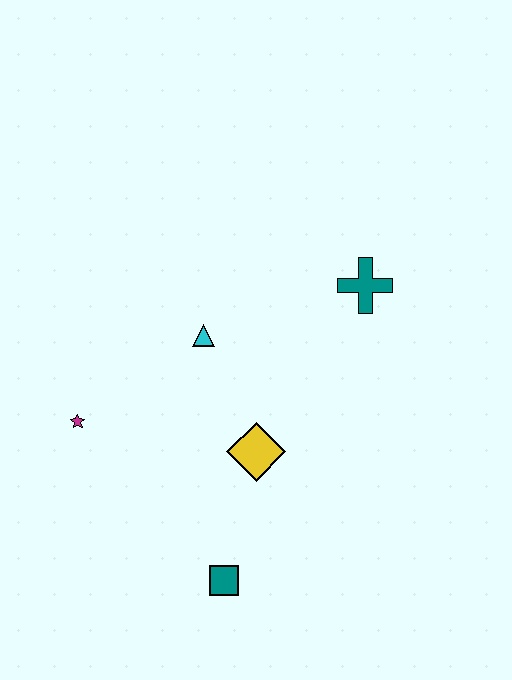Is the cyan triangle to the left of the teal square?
Yes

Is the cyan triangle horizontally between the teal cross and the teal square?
No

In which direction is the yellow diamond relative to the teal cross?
The yellow diamond is below the teal cross.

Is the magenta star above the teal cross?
No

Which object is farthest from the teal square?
The teal cross is farthest from the teal square.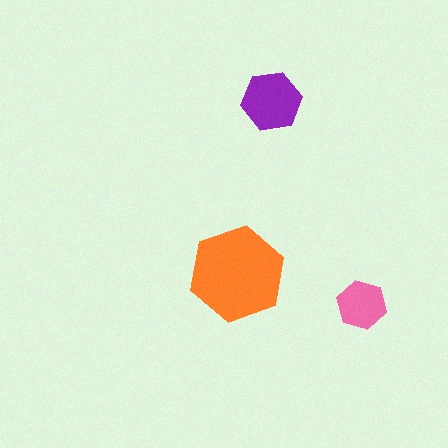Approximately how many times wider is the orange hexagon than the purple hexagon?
About 1.5 times wider.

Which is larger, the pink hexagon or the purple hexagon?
The purple one.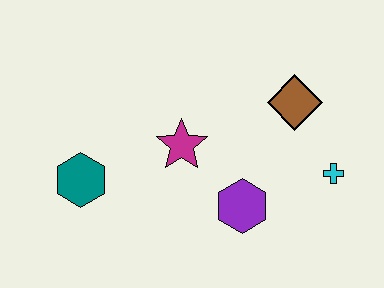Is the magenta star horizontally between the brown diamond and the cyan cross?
No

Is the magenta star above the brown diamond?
No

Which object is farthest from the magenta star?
The cyan cross is farthest from the magenta star.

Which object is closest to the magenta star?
The purple hexagon is closest to the magenta star.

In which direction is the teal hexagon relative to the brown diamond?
The teal hexagon is to the left of the brown diamond.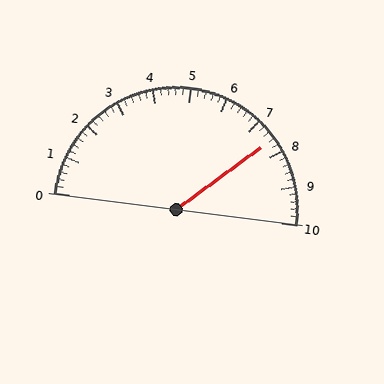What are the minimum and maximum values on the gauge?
The gauge ranges from 0 to 10.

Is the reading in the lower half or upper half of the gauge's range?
The reading is in the upper half of the range (0 to 10).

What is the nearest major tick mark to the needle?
The nearest major tick mark is 8.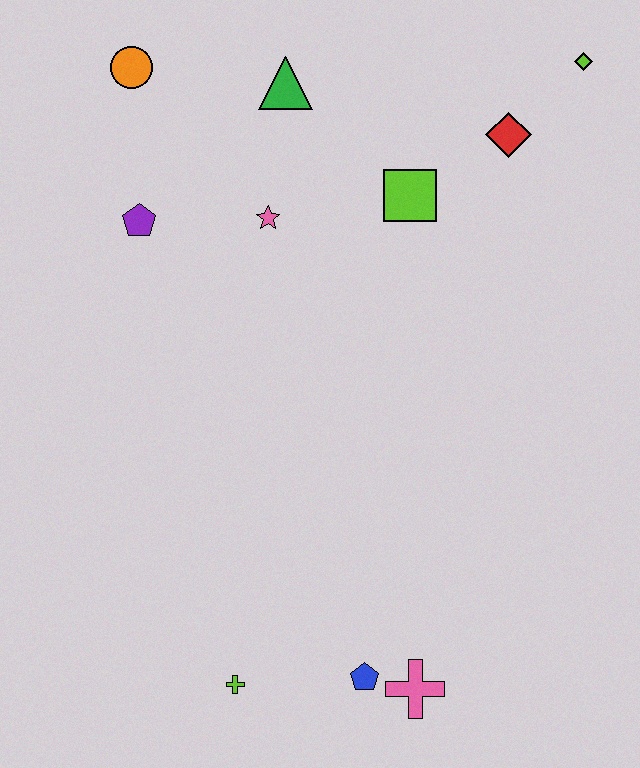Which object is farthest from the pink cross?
The orange circle is farthest from the pink cross.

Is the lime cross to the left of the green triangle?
Yes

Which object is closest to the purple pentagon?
The pink star is closest to the purple pentagon.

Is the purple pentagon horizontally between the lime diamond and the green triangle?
No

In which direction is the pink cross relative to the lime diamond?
The pink cross is below the lime diamond.